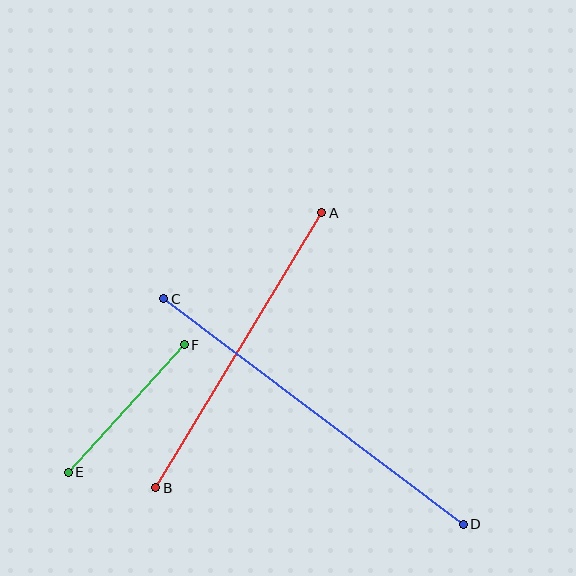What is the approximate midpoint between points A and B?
The midpoint is at approximately (239, 350) pixels.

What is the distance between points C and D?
The distance is approximately 375 pixels.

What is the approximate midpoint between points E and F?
The midpoint is at approximately (126, 409) pixels.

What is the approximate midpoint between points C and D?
The midpoint is at approximately (313, 411) pixels.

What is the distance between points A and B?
The distance is approximately 321 pixels.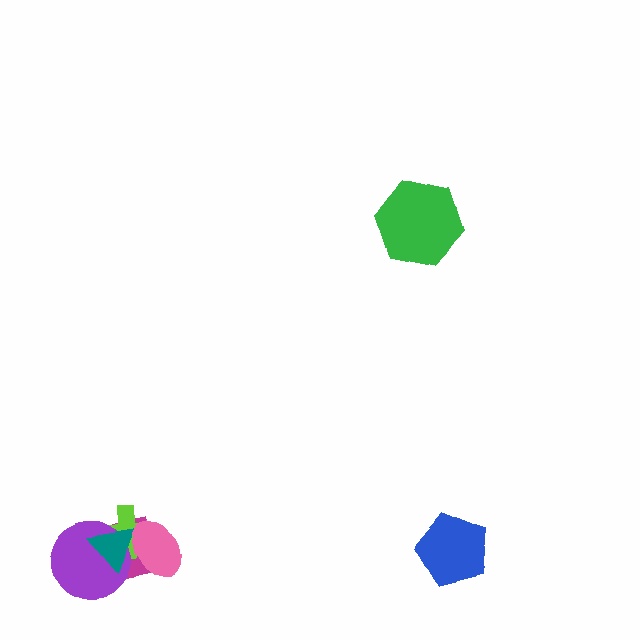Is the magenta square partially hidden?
Yes, it is partially covered by another shape.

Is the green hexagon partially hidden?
No, no other shape covers it.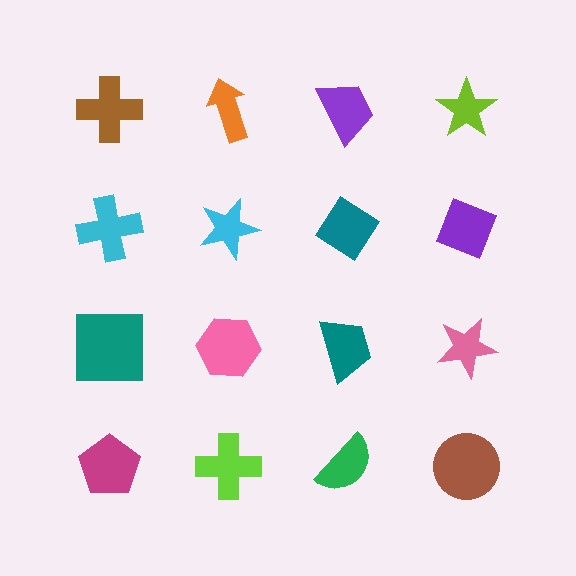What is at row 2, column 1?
A cyan cross.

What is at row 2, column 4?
A purple diamond.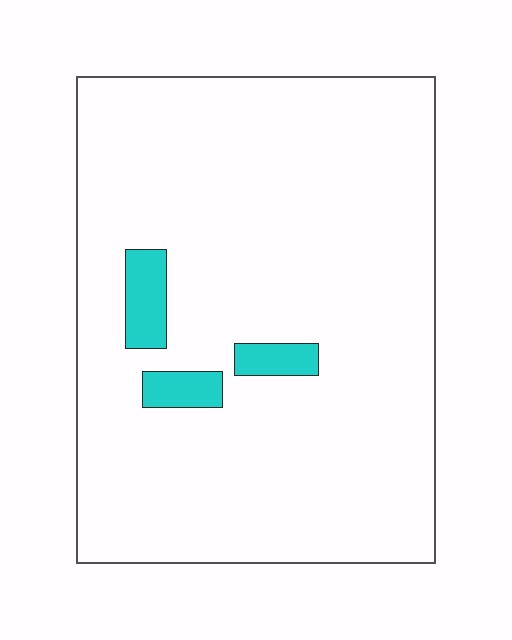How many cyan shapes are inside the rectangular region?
3.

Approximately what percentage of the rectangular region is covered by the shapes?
Approximately 5%.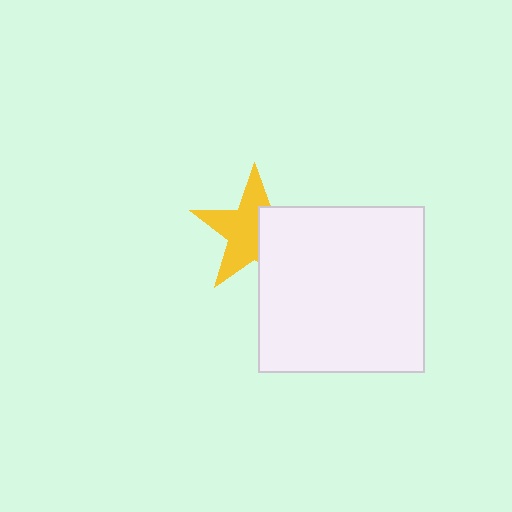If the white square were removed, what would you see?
You would see the complete yellow star.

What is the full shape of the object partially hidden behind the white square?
The partially hidden object is a yellow star.